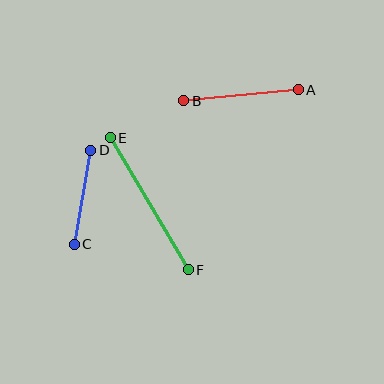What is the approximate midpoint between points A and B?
The midpoint is at approximately (241, 95) pixels.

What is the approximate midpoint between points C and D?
The midpoint is at approximately (83, 197) pixels.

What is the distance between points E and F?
The distance is approximately 153 pixels.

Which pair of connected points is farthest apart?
Points E and F are farthest apart.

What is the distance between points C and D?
The distance is approximately 95 pixels.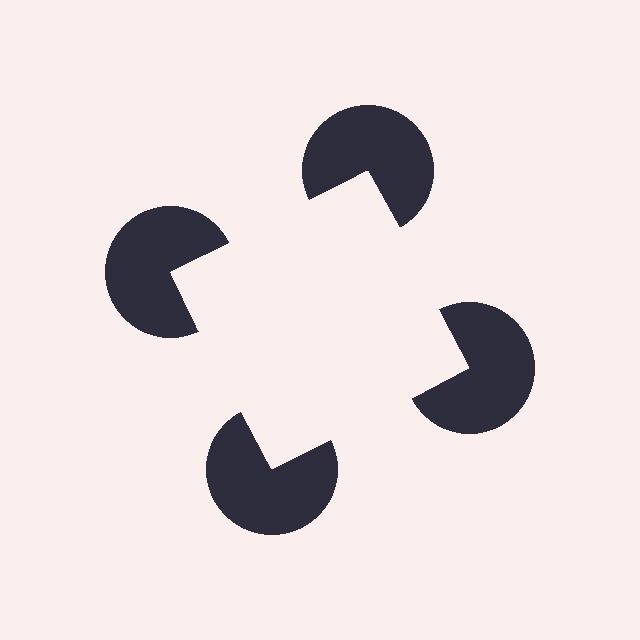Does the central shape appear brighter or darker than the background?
It typically appears slightly brighter than the background, even though no actual brightness change is drawn.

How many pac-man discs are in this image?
There are 4 — one at each vertex of the illusory square.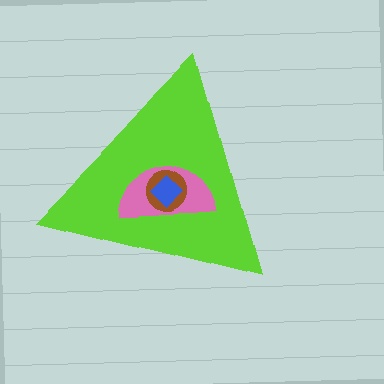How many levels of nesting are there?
4.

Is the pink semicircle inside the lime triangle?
Yes.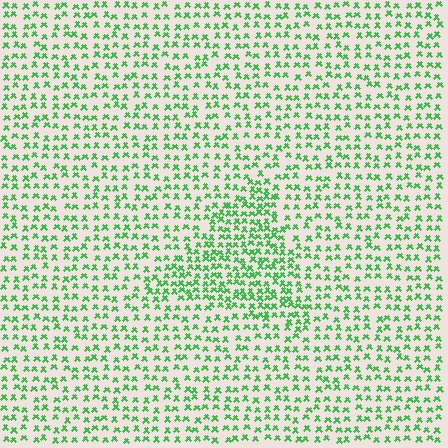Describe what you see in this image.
The image contains small green elements arranged at two different densities. A triangle-shaped region is visible where the elements are more densely packed than the surrounding area.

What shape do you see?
I see a triangle.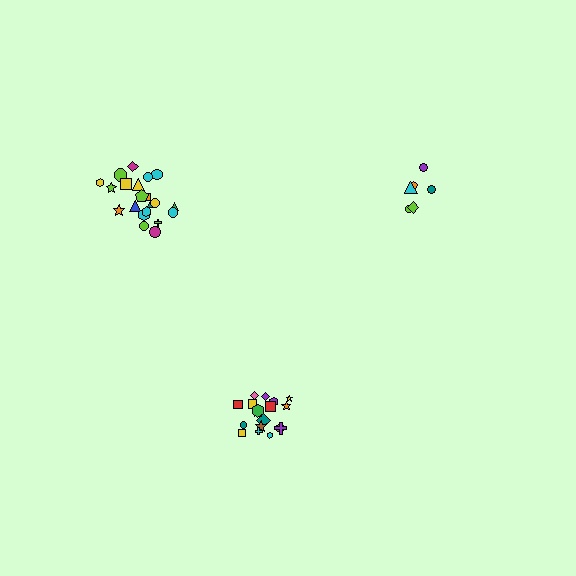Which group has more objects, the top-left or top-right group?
The top-left group.